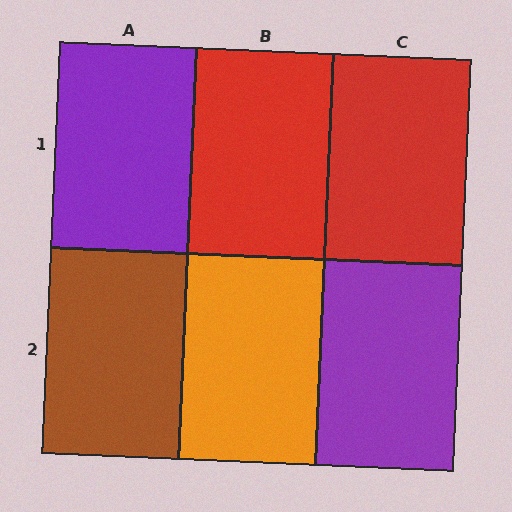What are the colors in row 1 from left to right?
Purple, red, red.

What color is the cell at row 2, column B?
Orange.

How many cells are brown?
1 cell is brown.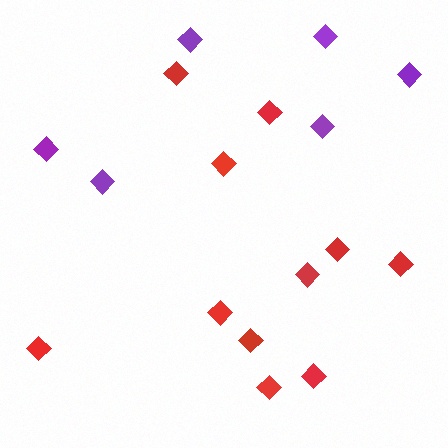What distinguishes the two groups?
There are 2 groups: one group of red diamonds (11) and one group of purple diamonds (6).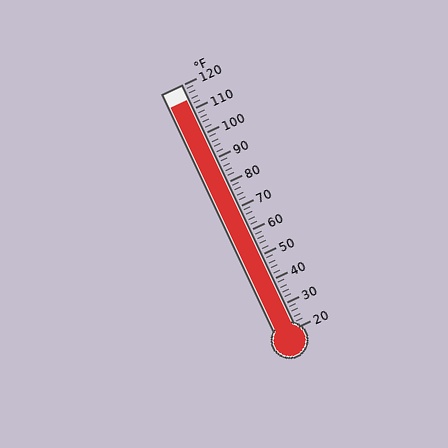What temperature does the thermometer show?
The thermometer shows approximately 114°F.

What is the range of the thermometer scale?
The thermometer scale ranges from 20°F to 120°F.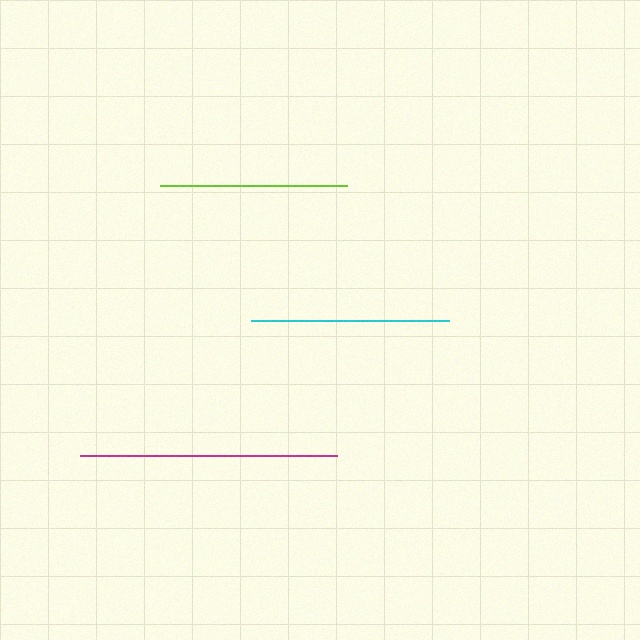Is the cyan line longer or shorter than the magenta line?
The magenta line is longer than the cyan line.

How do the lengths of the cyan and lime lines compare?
The cyan and lime lines are approximately the same length.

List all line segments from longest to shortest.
From longest to shortest: magenta, cyan, lime.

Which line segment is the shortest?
The lime line is the shortest at approximately 187 pixels.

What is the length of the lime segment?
The lime segment is approximately 187 pixels long.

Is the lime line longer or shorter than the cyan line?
The cyan line is longer than the lime line.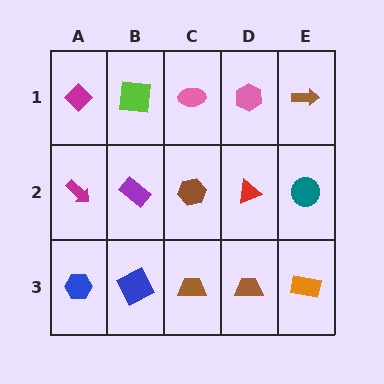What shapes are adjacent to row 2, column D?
A pink hexagon (row 1, column D), a brown trapezoid (row 3, column D), a brown hexagon (row 2, column C), a teal circle (row 2, column E).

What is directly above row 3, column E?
A teal circle.